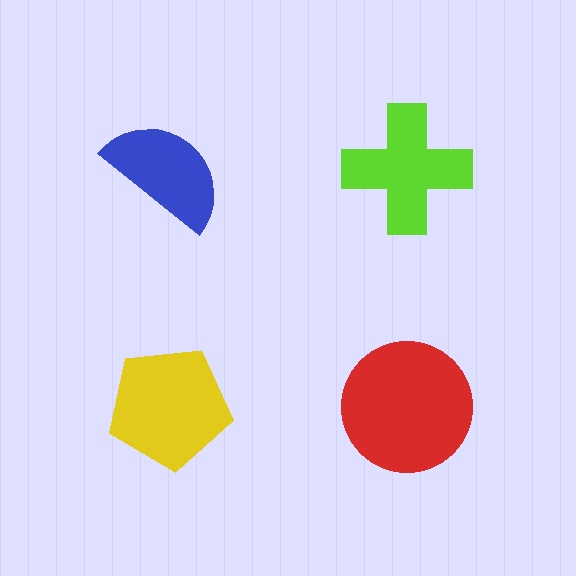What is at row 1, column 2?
A lime cross.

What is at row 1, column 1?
A blue semicircle.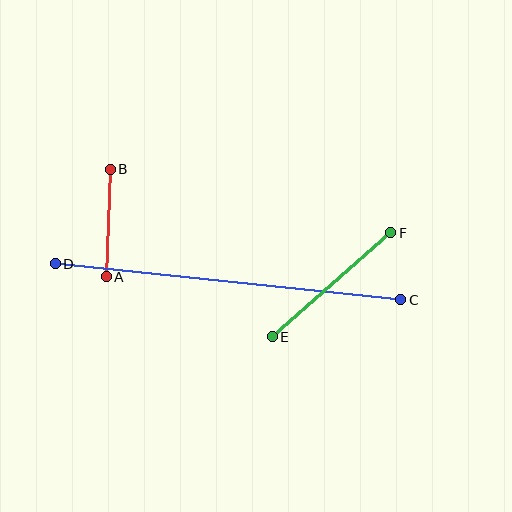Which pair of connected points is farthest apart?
Points C and D are farthest apart.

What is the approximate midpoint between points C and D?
The midpoint is at approximately (228, 282) pixels.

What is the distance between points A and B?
The distance is approximately 107 pixels.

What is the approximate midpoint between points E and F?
The midpoint is at approximately (332, 285) pixels.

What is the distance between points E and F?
The distance is approximately 158 pixels.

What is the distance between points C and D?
The distance is approximately 347 pixels.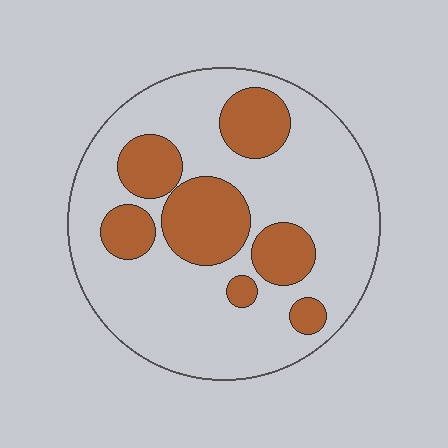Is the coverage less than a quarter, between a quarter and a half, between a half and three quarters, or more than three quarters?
Between a quarter and a half.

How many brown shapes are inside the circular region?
7.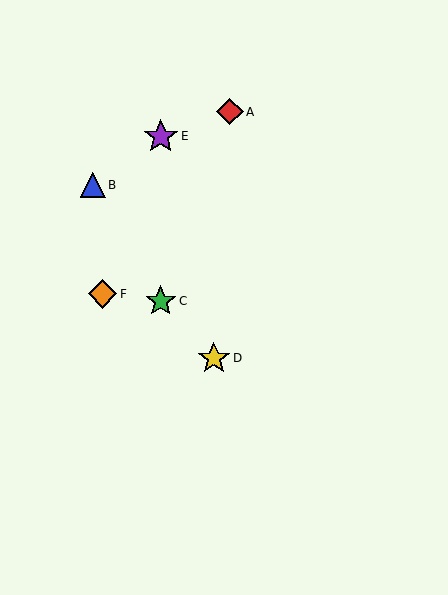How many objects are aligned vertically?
2 objects (C, E) are aligned vertically.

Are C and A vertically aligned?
No, C is at x≈161 and A is at x≈230.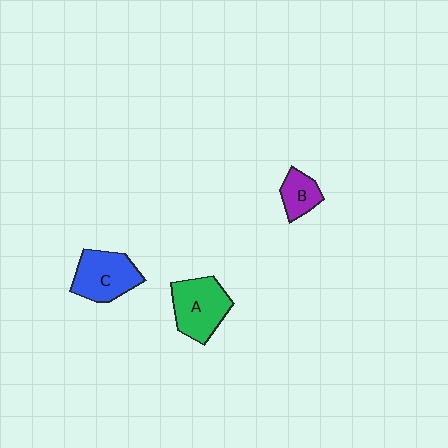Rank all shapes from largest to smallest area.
From largest to smallest: A (green), C (blue), B (purple).